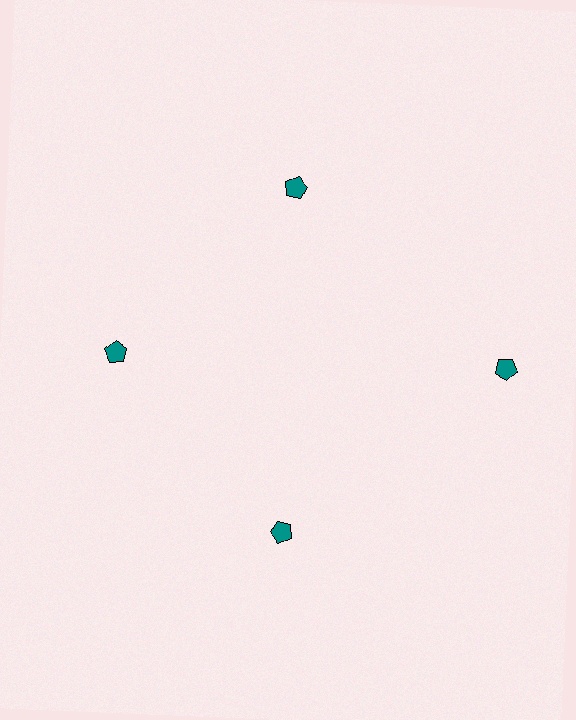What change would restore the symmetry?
The symmetry would be restored by moving it inward, back onto the ring so that all 4 pentagons sit at equal angles and equal distance from the center.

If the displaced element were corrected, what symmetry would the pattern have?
It would have 4-fold rotational symmetry — the pattern would map onto itself every 90 degrees.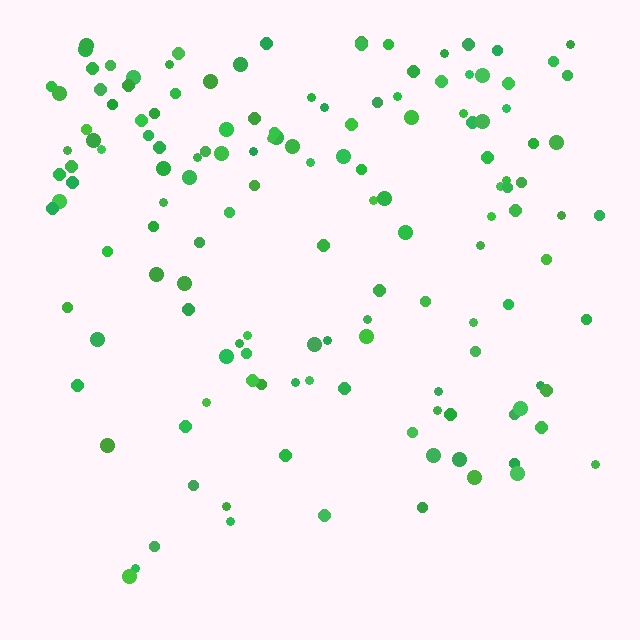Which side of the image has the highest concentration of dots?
The top.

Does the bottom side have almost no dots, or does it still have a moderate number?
Still a moderate number, just noticeably fewer than the top.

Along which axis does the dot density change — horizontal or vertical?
Vertical.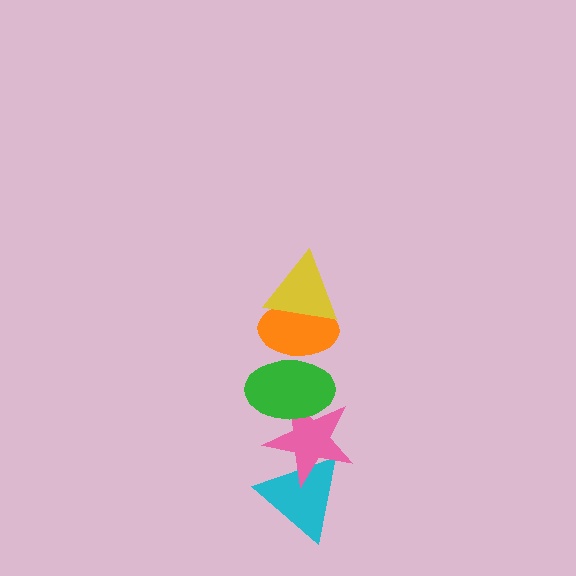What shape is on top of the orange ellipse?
The yellow triangle is on top of the orange ellipse.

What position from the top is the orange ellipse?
The orange ellipse is 2nd from the top.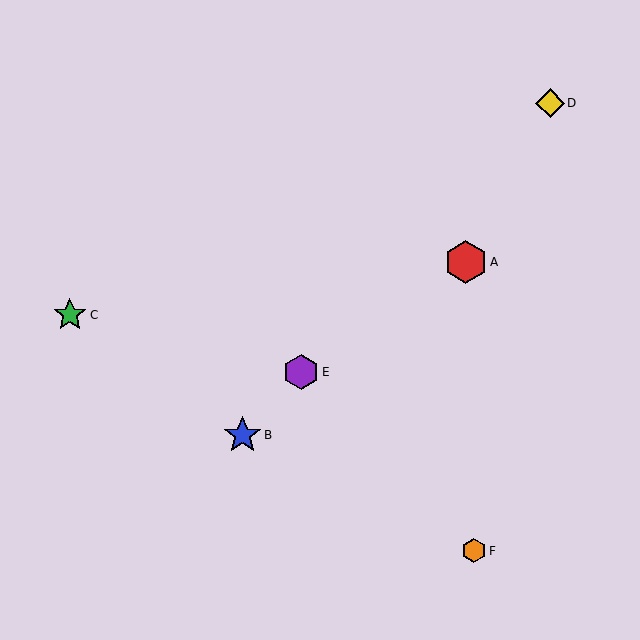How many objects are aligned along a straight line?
3 objects (B, D, E) are aligned along a straight line.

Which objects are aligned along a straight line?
Objects B, D, E are aligned along a straight line.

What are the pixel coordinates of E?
Object E is at (301, 372).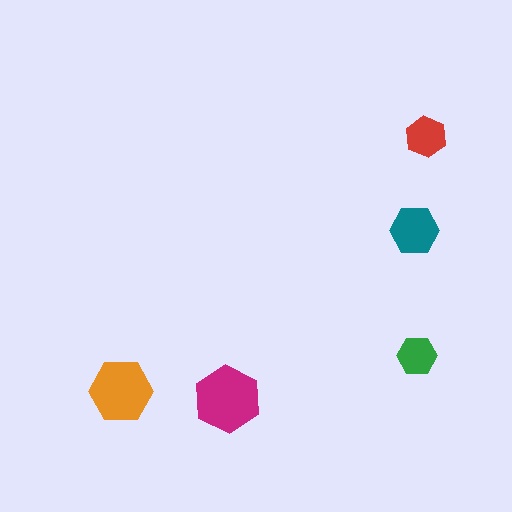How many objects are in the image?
There are 5 objects in the image.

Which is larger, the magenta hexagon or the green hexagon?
The magenta one.